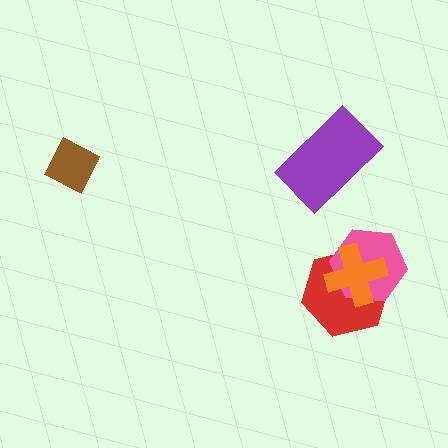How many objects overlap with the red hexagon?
2 objects overlap with the red hexagon.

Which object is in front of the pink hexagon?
The orange cross is in front of the pink hexagon.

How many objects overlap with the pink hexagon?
2 objects overlap with the pink hexagon.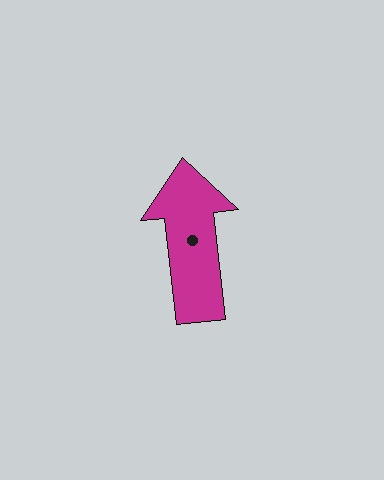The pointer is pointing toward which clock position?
Roughly 12 o'clock.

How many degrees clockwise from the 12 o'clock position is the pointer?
Approximately 354 degrees.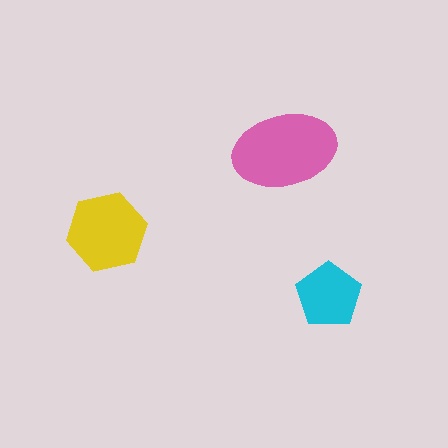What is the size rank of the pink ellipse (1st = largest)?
1st.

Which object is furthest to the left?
The yellow hexagon is leftmost.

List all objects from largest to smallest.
The pink ellipse, the yellow hexagon, the cyan pentagon.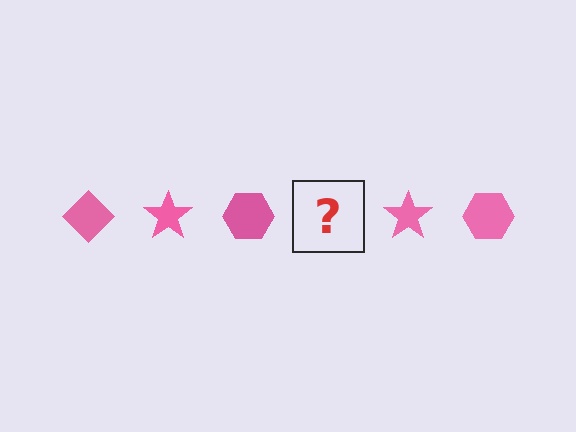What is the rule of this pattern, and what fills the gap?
The rule is that the pattern cycles through diamond, star, hexagon shapes in pink. The gap should be filled with a pink diamond.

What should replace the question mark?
The question mark should be replaced with a pink diamond.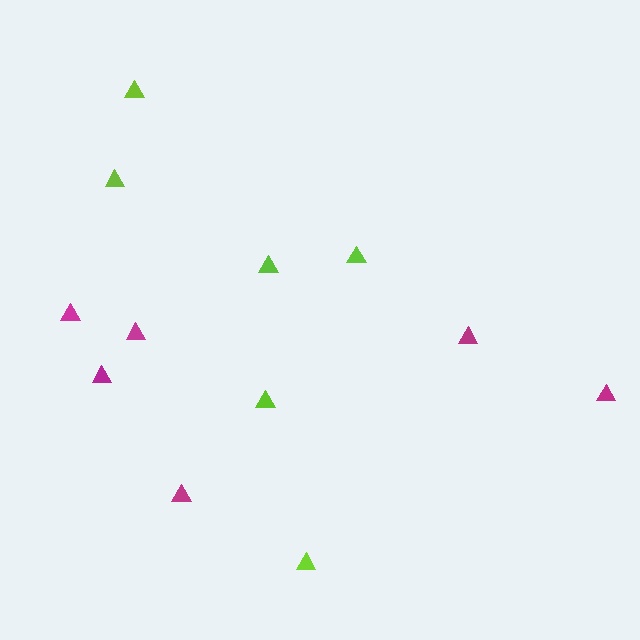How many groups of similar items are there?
There are 2 groups: one group of magenta triangles (6) and one group of lime triangles (6).